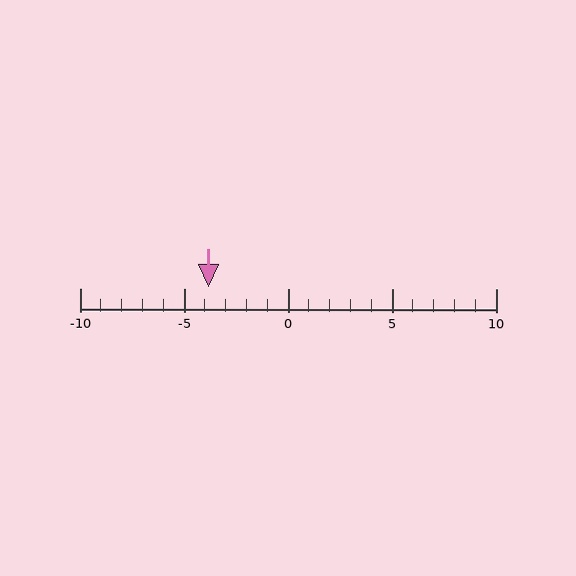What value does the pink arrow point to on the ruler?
The pink arrow points to approximately -4.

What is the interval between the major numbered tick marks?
The major tick marks are spaced 5 units apart.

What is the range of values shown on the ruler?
The ruler shows values from -10 to 10.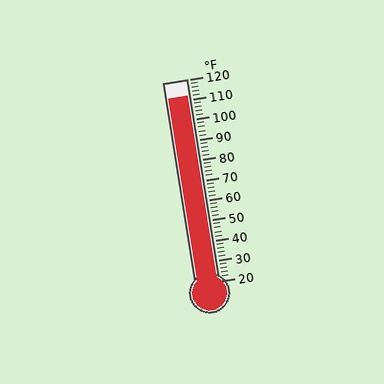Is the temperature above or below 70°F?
The temperature is above 70°F.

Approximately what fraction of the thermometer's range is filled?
The thermometer is filled to approximately 90% of its range.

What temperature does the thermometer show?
The thermometer shows approximately 112°F.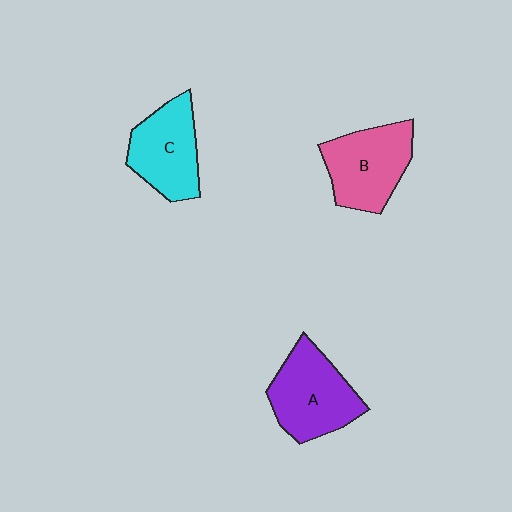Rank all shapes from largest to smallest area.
From largest to smallest: A (purple), B (pink), C (cyan).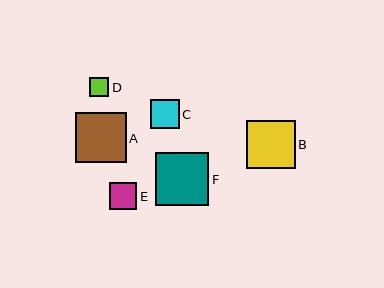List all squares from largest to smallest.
From largest to smallest: F, A, B, C, E, D.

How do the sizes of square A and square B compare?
Square A and square B are approximately the same size.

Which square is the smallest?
Square D is the smallest with a size of approximately 19 pixels.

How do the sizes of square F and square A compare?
Square F and square A are approximately the same size.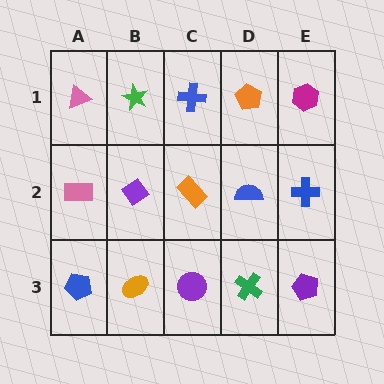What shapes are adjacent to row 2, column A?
A pink triangle (row 1, column A), a blue pentagon (row 3, column A), a purple diamond (row 2, column B).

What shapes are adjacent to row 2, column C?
A blue cross (row 1, column C), a purple circle (row 3, column C), a purple diamond (row 2, column B), a blue semicircle (row 2, column D).